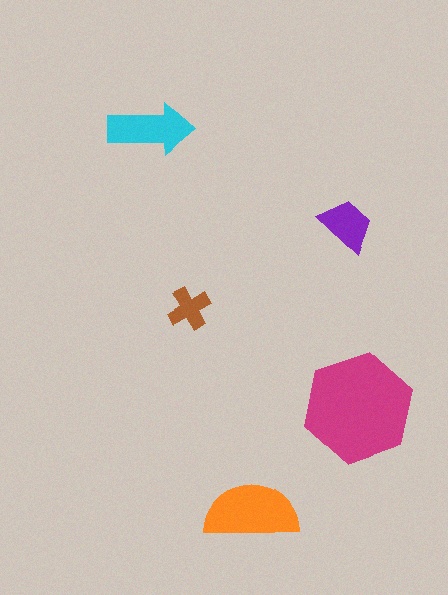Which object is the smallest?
The brown cross.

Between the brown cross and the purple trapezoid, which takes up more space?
The purple trapezoid.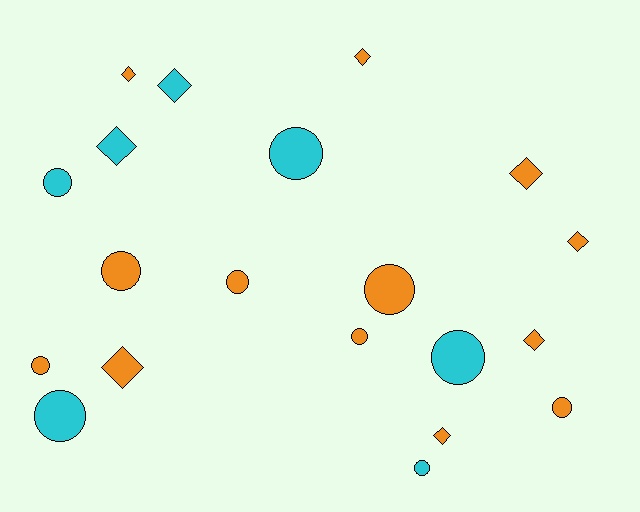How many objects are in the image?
There are 20 objects.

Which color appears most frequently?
Orange, with 13 objects.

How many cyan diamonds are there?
There are 2 cyan diamonds.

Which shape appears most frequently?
Circle, with 11 objects.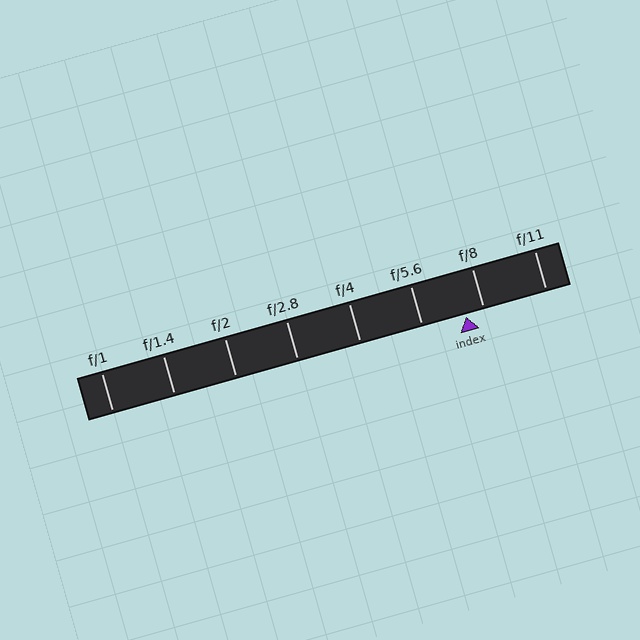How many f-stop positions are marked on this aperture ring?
There are 8 f-stop positions marked.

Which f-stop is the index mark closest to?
The index mark is closest to f/8.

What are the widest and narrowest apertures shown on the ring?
The widest aperture shown is f/1 and the narrowest is f/11.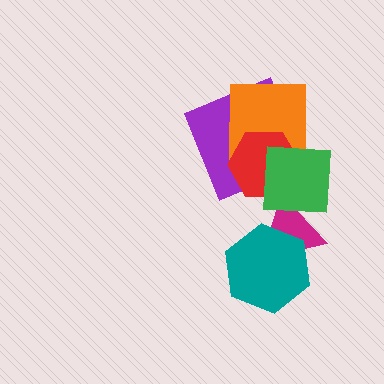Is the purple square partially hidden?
Yes, it is partially covered by another shape.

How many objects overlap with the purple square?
3 objects overlap with the purple square.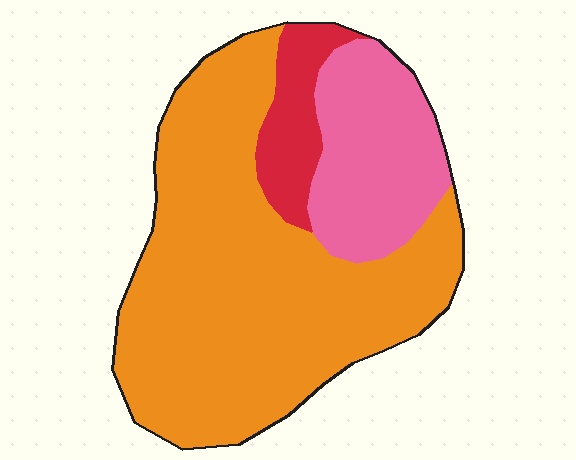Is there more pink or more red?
Pink.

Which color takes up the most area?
Orange, at roughly 70%.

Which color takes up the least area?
Red, at roughly 10%.